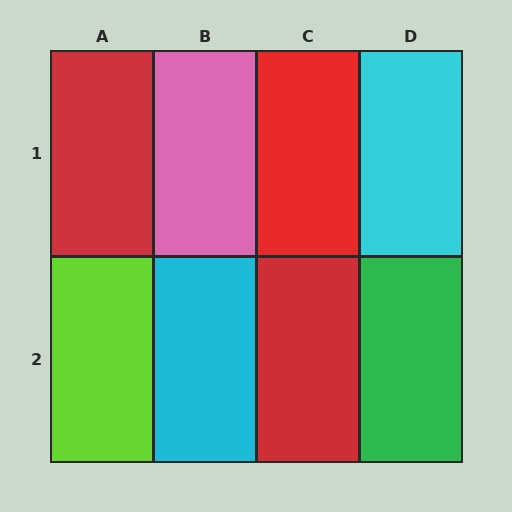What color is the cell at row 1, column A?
Red.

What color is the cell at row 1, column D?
Cyan.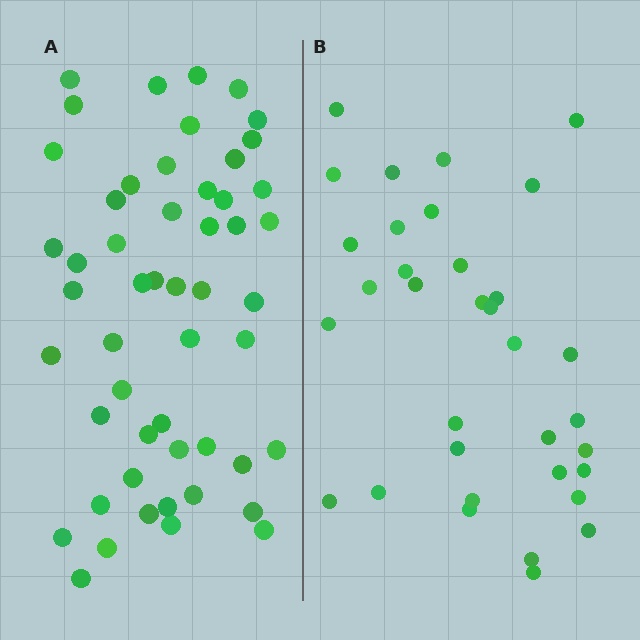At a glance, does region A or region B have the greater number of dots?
Region A (the left region) has more dots.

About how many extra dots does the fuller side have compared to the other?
Region A has approximately 20 more dots than region B.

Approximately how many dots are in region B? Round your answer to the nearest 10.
About 30 dots. (The exact count is 34, which rounds to 30.)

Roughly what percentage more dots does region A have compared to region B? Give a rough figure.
About 55% more.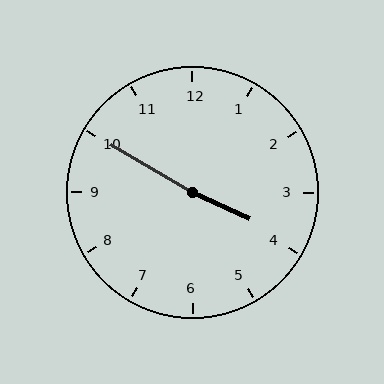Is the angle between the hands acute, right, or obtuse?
It is obtuse.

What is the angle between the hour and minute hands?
Approximately 175 degrees.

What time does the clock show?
3:50.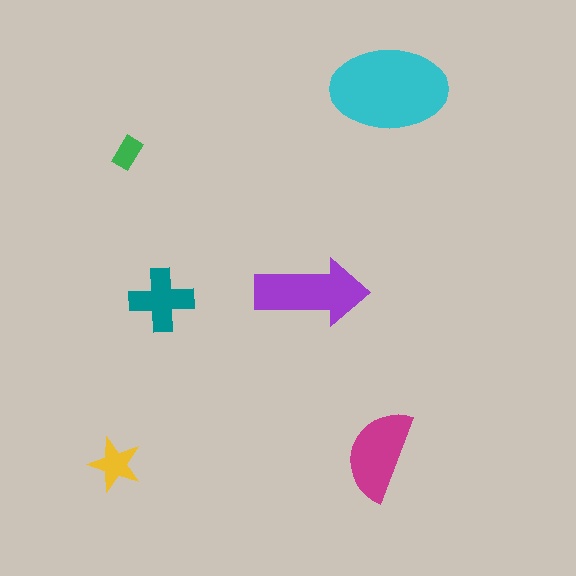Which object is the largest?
The cyan ellipse.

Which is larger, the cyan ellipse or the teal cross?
The cyan ellipse.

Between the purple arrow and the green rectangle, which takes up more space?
The purple arrow.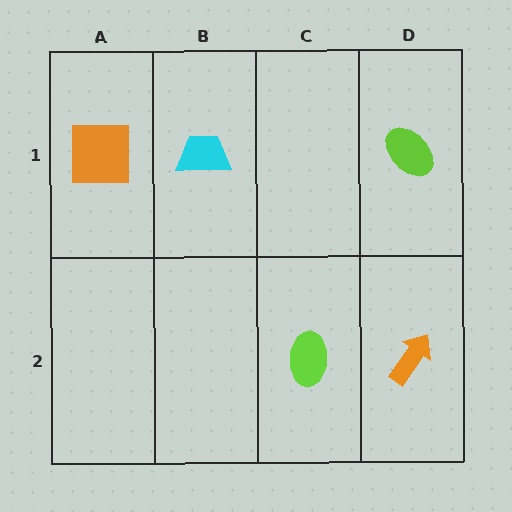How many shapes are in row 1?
3 shapes.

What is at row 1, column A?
An orange square.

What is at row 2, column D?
An orange arrow.